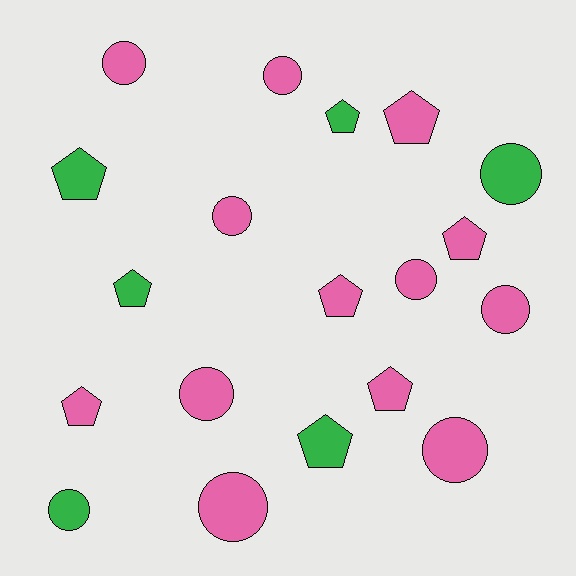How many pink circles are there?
There are 8 pink circles.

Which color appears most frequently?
Pink, with 13 objects.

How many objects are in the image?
There are 19 objects.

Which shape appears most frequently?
Circle, with 10 objects.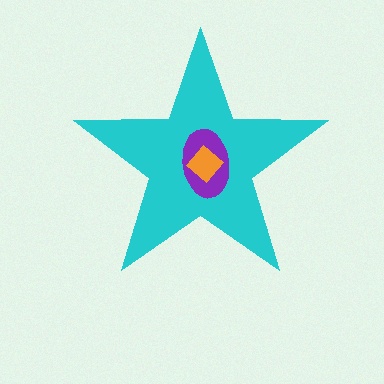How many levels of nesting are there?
3.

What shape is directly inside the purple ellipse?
The orange diamond.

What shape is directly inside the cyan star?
The purple ellipse.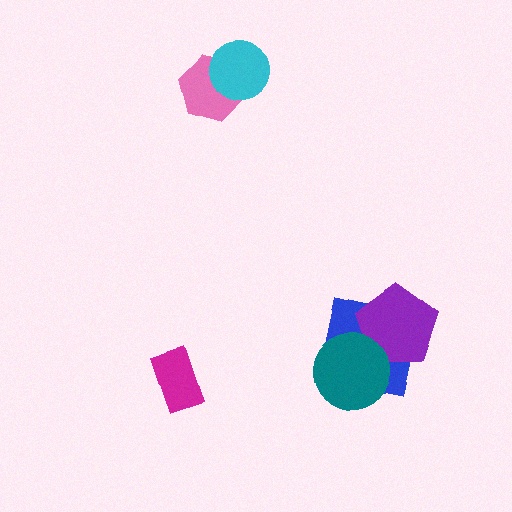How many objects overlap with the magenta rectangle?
0 objects overlap with the magenta rectangle.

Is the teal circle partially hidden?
No, no other shape covers it.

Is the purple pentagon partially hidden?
Yes, it is partially covered by another shape.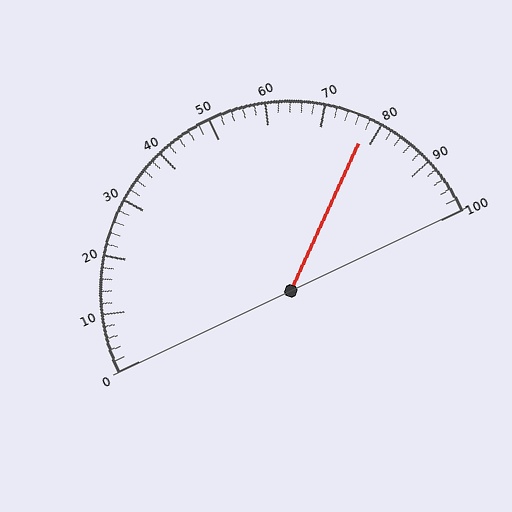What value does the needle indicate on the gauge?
The needle indicates approximately 78.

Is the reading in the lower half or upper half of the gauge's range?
The reading is in the upper half of the range (0 to 100).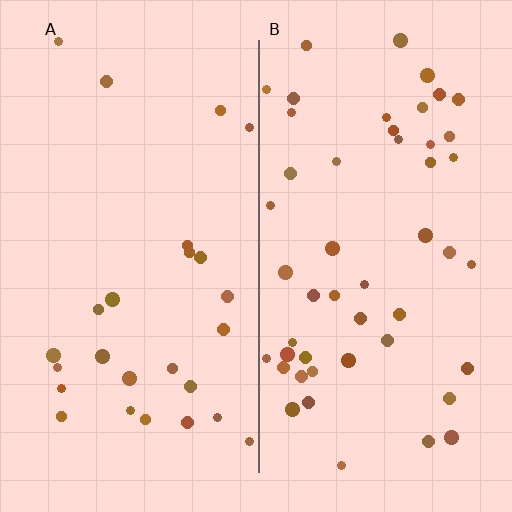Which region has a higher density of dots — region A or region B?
B (the right).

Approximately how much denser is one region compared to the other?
Approximately 1.9× — region B over region A.